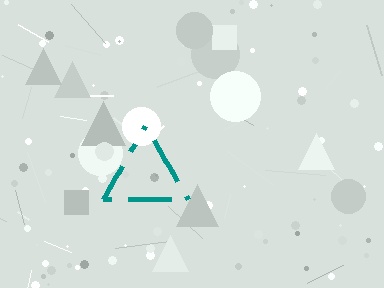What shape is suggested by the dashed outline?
The dashed outline suggests a triangle.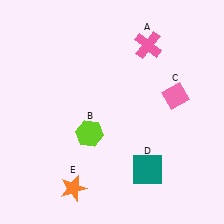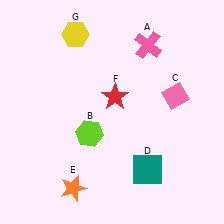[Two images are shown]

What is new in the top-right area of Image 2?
A red star (F) was added in the top-right area of Image 2.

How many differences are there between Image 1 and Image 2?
There are 2 differences between the two images.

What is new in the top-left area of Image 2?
A yellow hexagon (G) was added in the top-left area of Image 2.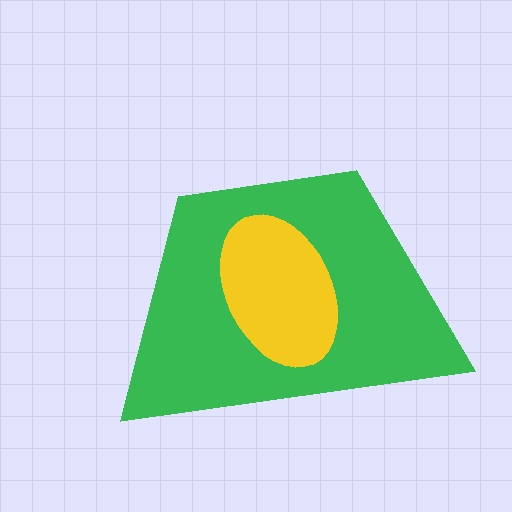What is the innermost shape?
The yellow ellipse.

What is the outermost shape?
The green trapezoid.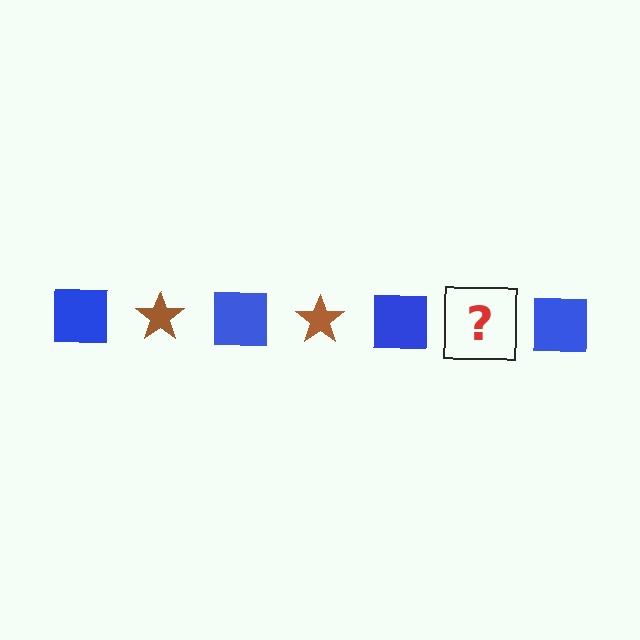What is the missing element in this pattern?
The missing element is a brown star.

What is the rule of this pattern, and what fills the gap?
The rule is that the pattern alternates between blue square and brown star. The gap should be filled with a brown star.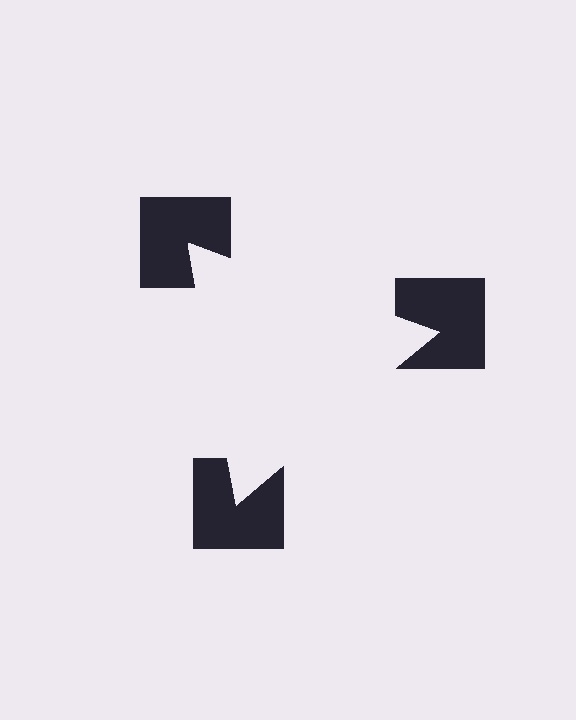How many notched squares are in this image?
There are 3 — one at each vertex of the illusory triangle.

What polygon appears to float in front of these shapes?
An illusory triangle — its edges are inferred from the aligned wedge cuts in the notched squares, not physically drawn.